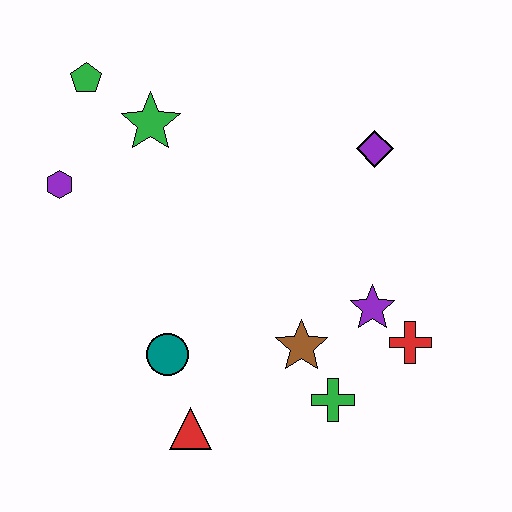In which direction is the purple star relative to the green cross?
The purple star is above the green cross.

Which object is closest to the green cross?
The brown star is closest to the green cross.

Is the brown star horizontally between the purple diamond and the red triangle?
Yes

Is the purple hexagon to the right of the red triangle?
No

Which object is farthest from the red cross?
The green pentagon is farthest from the red cross.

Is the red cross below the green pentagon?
Yes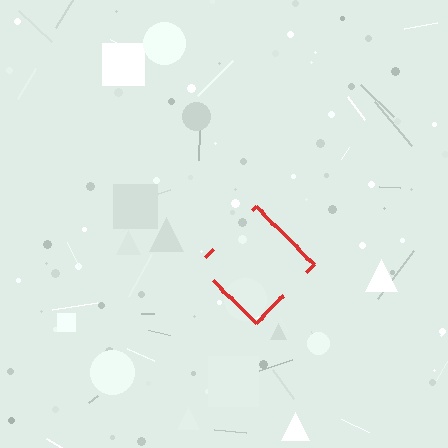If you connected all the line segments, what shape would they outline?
They would outline a diamond.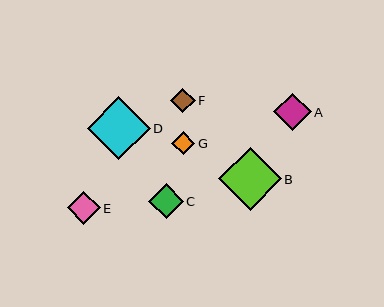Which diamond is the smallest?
Diamond G is the smallest with a size of approximately 23 pixels.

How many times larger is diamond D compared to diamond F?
Diamond D is approximately 2.6 times the size of diamond F.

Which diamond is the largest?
Diamond D is the largest with a size of approximately 63 pixels.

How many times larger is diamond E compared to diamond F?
Diamond E is approximately 1.3 times the size of diamond F.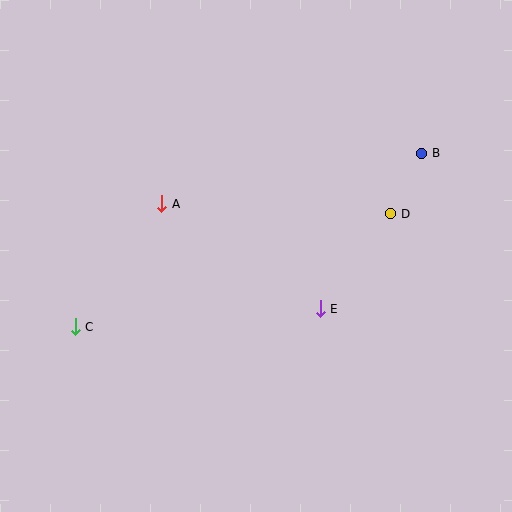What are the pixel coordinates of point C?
Point C is at (75, 327).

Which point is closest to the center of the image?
Point E at (320, 309) is closest to the center.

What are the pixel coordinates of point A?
Point A is at (162, 204).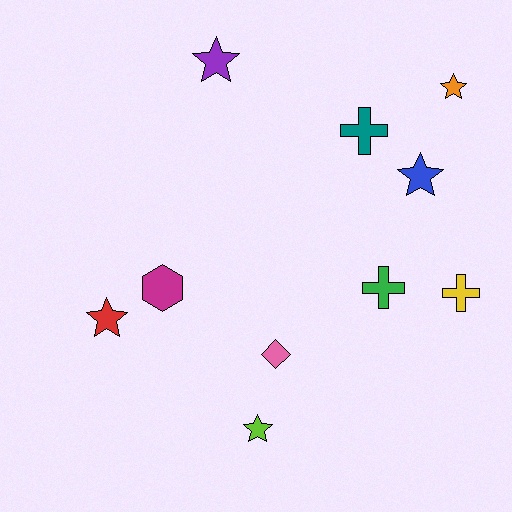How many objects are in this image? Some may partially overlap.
There are 10 objects.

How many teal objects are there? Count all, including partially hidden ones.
There is 1 teal object.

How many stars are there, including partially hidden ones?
There are 5 stars.